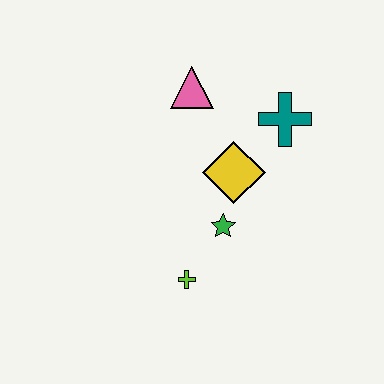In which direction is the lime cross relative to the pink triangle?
The lime cross is below the pink triangle.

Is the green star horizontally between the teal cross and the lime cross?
Yes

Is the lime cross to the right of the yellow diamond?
No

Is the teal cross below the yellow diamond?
No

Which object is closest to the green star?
The yellow diamond is closest to the green star.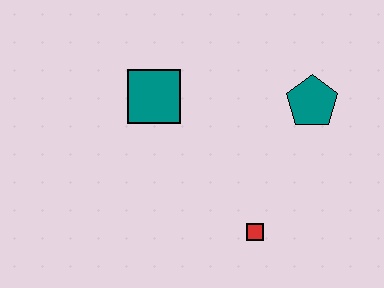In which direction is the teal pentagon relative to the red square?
The teal pentagon is above the red square.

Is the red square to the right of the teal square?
Yes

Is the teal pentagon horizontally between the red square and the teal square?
No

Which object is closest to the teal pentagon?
The red square is closest to the teal pentagon.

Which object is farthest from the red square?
The teal square is farthest from the red square.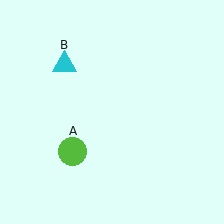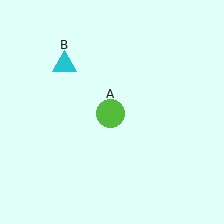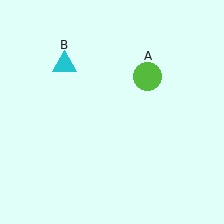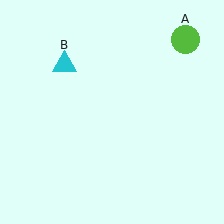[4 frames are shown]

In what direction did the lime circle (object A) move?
The lime circle (object A) moved up and to the right.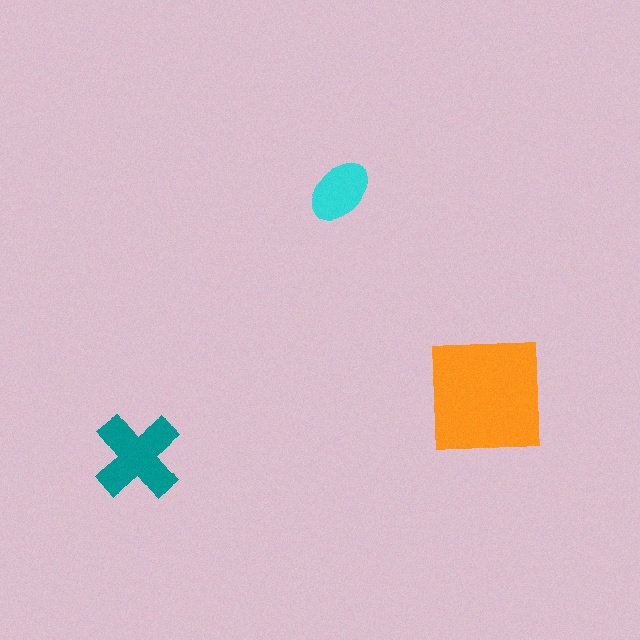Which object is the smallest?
The cyan ellipse.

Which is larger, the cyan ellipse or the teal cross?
The teal cross.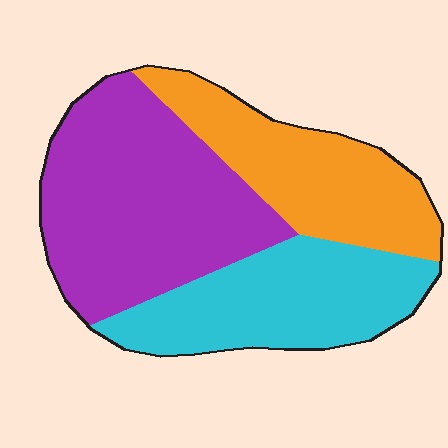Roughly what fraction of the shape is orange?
Orange covers around 25% of the shape.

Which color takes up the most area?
Purple, at roughly 45%.